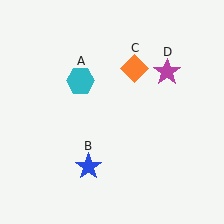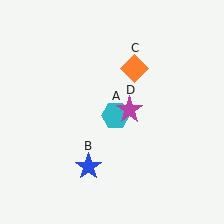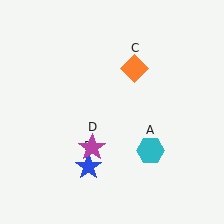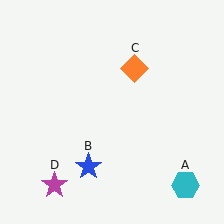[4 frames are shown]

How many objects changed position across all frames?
2 objects changed position: cyan hexagon (object A), magenta star (object D).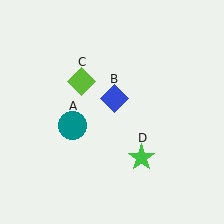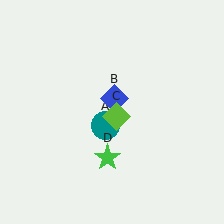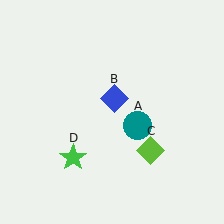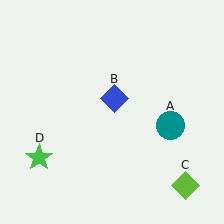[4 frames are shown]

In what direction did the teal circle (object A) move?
The teal circle (object A) moved right.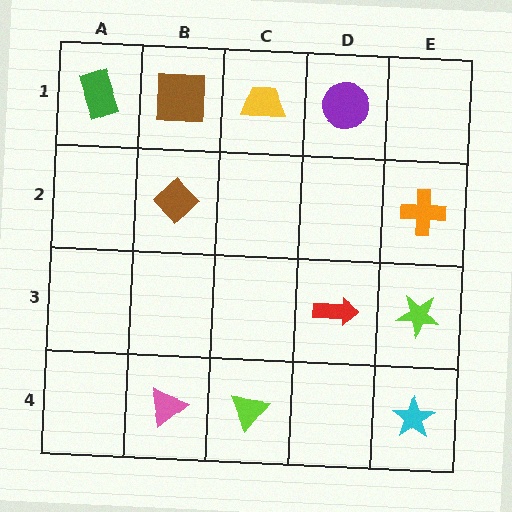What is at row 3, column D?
A red arrow.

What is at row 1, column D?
A purple circle.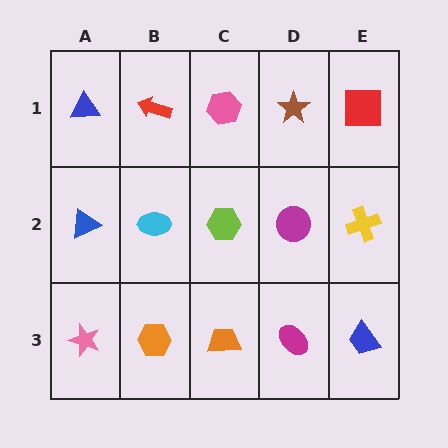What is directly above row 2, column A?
A blue triangle.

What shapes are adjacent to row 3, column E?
A yellow cross (row 2, column E), a magenta ellipse (row 3, column D).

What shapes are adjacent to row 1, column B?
A cyan ellipse (row 2, column B), a blue triangle (row 1, column A), a pink hexagon (row 1, column C).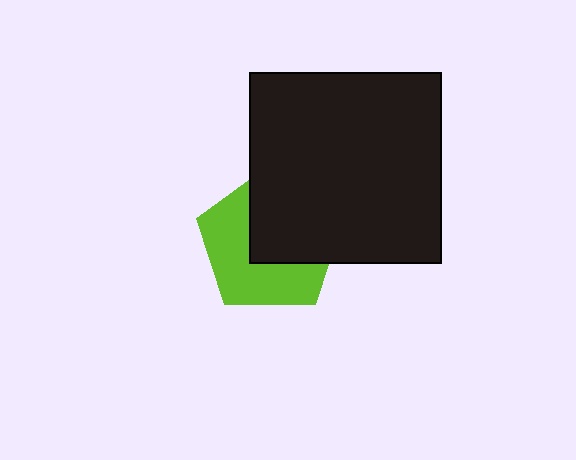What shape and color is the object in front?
The object in front is a black square.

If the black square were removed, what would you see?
You would see the complete lime pentagon.